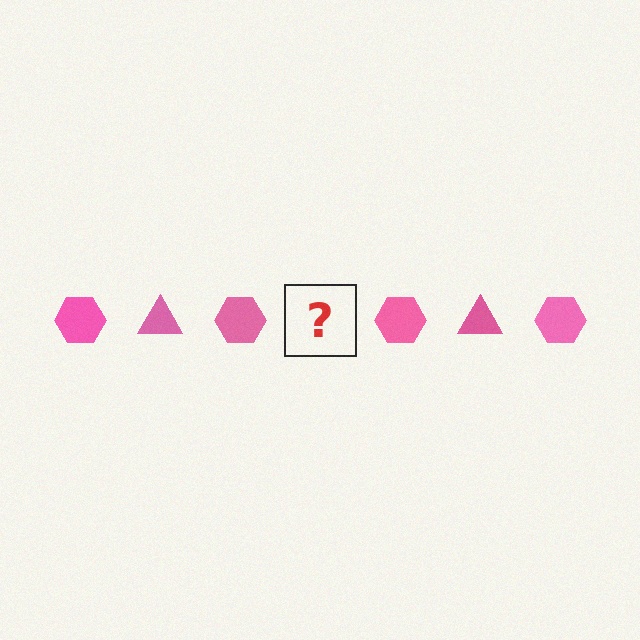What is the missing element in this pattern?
The missing element is a pink triangle.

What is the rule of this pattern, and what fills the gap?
The rule is that the pattern cycles through hexagon, triangle shapes in pink. The gap should be filled with a pink triangle.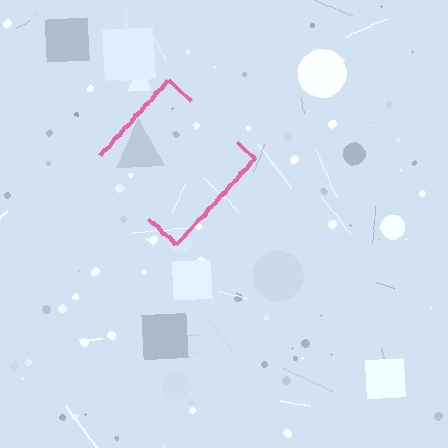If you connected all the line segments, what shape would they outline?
They would outline a diamond.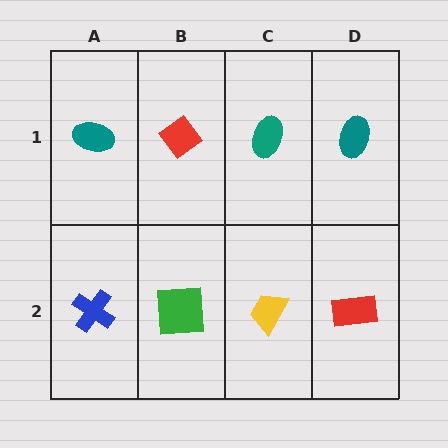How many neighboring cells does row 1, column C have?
3.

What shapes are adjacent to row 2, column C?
A teal ellipse (row 1, column C), a green square (row 2, column B), a red rectangle (row 2, column D).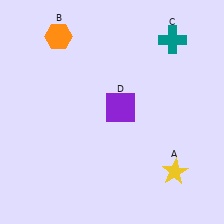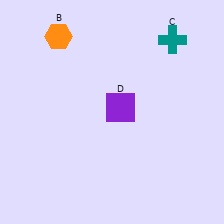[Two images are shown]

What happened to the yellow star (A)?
The yellow star (A) was removed in Image 2. It was in the bottom-right area of Image 1.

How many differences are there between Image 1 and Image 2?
There is 1 difference between the two images.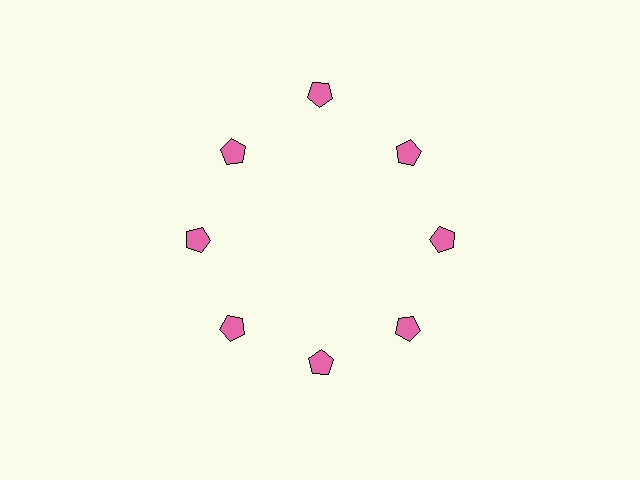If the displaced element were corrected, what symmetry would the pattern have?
It would have 8-fold rotational symmetry — the pattern would map onto itself every 45 degrees.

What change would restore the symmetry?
The symmetry would be restored by moving it inward, back onto the ring so that all 8 pentagons sit at equal angles and equal distance from the center.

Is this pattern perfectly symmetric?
No. The 8 pink pentagons are arranged in a ring, but one element near the 12 o'clock position is pushed outward from the center, breaking the 8-fold rotational symmetry.